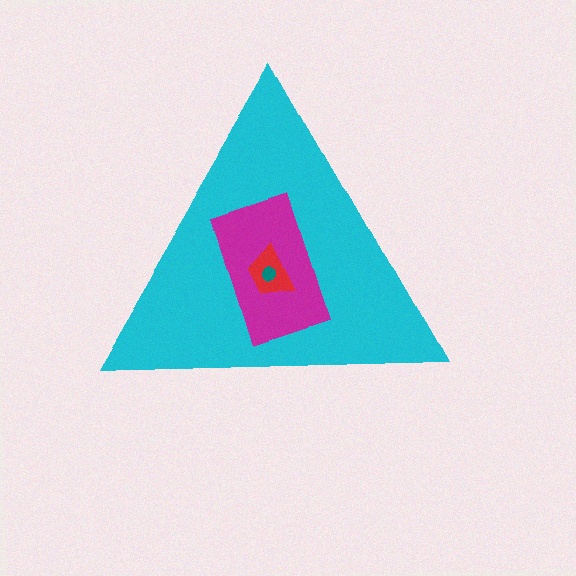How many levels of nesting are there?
4.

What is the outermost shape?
The cyan triangle.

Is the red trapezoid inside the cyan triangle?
Yes.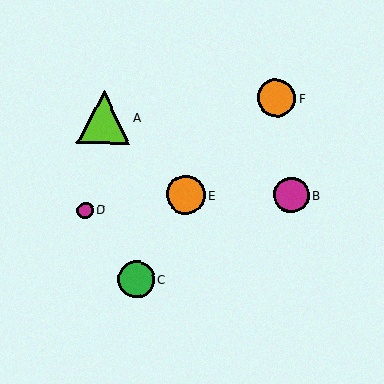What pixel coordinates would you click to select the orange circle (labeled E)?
Click at (186, 195) to select the orange circle E.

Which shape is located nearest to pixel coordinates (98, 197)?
The magenta circle (labeled D) at (85, 210) is nearest to that location.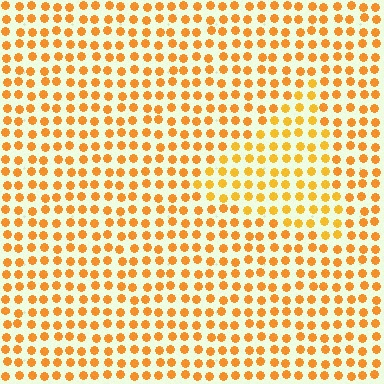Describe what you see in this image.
The image is filled with small orange elements in a uniform arrangement. A triangle-shaped region is visible where the elements are tinted to a slightly different hue, forming a subtle color boundary.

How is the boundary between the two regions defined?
The boundary is defined purely by a slight shift in hue (about 13 degrees). Spacing, size, and orientation are identical on both sides.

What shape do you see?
I see a triangle.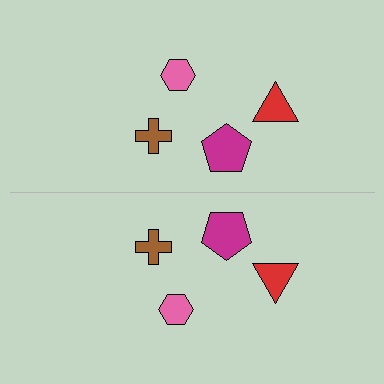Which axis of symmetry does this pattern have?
The pattern has a horizontal axis of symmetry running through the center of the image.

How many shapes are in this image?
There are 8 shapes in this image.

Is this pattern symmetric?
Yes, this pattern has bilateral (reflection) symmetry.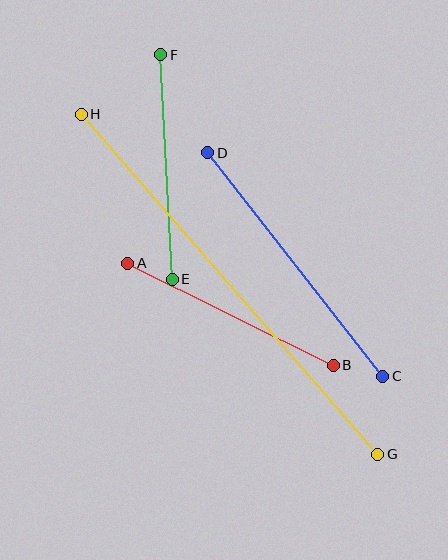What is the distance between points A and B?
The distance is approximately 229 pixels.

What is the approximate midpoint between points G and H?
The midpoint is at approximately (230, 284) pixels.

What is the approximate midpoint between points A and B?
The midpoint is at approximately (230, 314) pixels.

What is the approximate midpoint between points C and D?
The midpoint is at approximately (295, 264) pixels.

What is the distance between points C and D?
The distance is approximately 284 pixels.